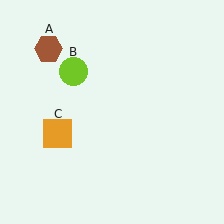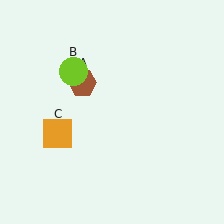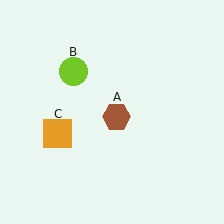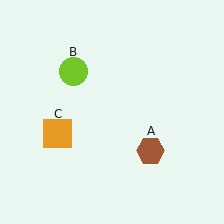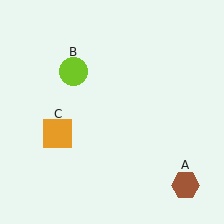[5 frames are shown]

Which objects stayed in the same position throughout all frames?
Lime circle (object B) and orange square (object C) remained stationary.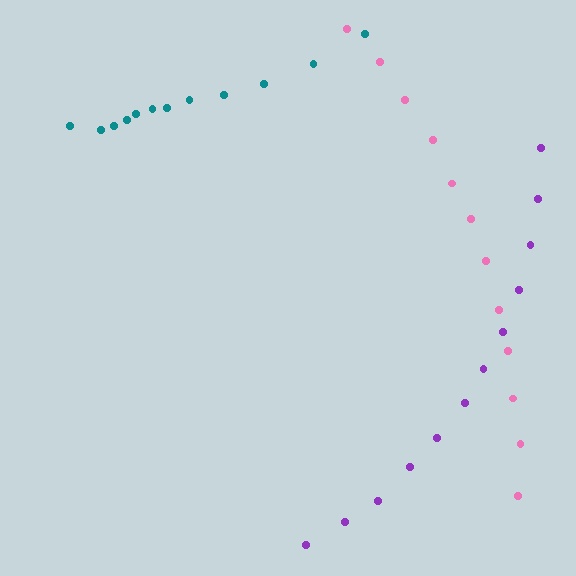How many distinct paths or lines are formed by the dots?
There are 3 distinct paths.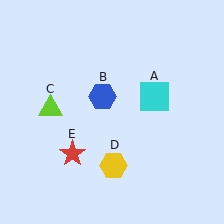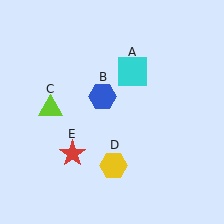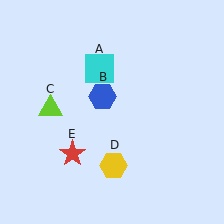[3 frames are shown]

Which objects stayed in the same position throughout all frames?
Blue hexagon (object B) and lime triangle (object C) and yellow hexagon (object D) and red star (object E) remained stationary.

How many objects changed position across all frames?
1 object changed position: cyan square (object A).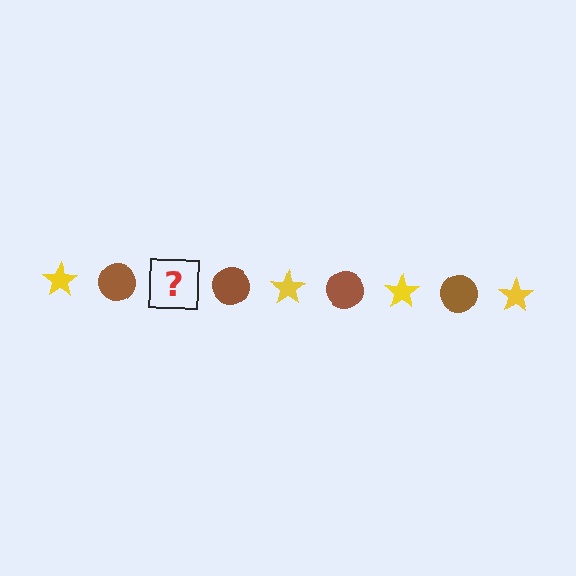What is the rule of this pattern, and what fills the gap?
The rule is that the pattern alternates between yellow star and brown circle. The gap should be filled with a yellow star.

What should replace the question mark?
The question mark should be replaced with a yellow star.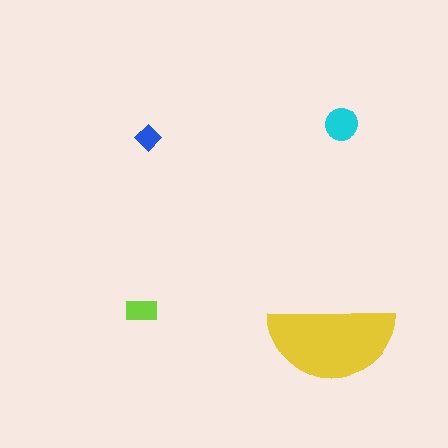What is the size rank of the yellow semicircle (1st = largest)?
1st.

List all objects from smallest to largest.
The blue diamond, the lime rectangle, the cyan circle, the yellow semicircle.